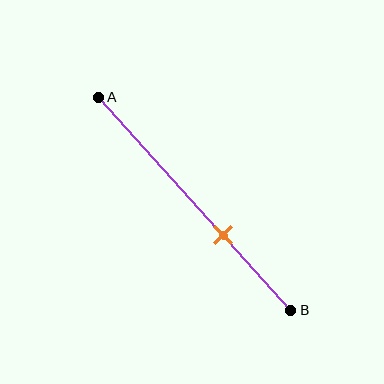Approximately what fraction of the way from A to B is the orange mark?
The orange mark is approximately 65% of the way from A to B.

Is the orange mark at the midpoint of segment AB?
No, the mark is at about 65% from A, not at the 50% midpoint.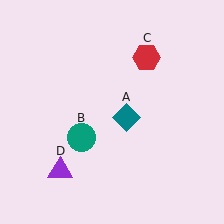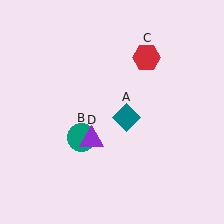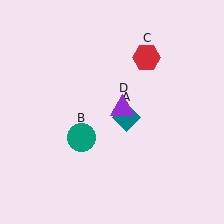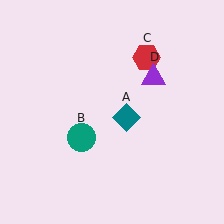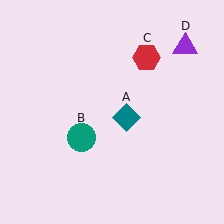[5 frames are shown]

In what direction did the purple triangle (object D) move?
The purple triangle (object D) moved up and to the right.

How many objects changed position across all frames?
1 object changed position: purple triangle (object D).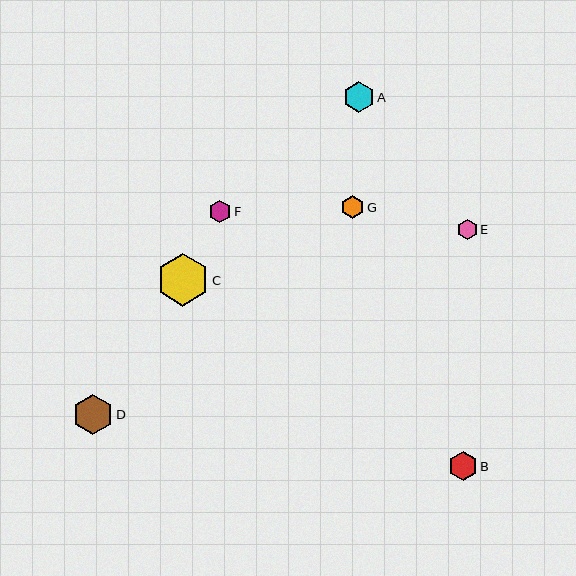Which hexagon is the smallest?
Hexagon E is the smallest with a size of approximately 20 pixels.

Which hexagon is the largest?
Hexagon C is the largest with a size of approximately 53 pixels.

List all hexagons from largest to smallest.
From largest to smallest: C, D, A, B, F, G, E.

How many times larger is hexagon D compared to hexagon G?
Hexagon D is approximately 1.8 times the size of hexagon G.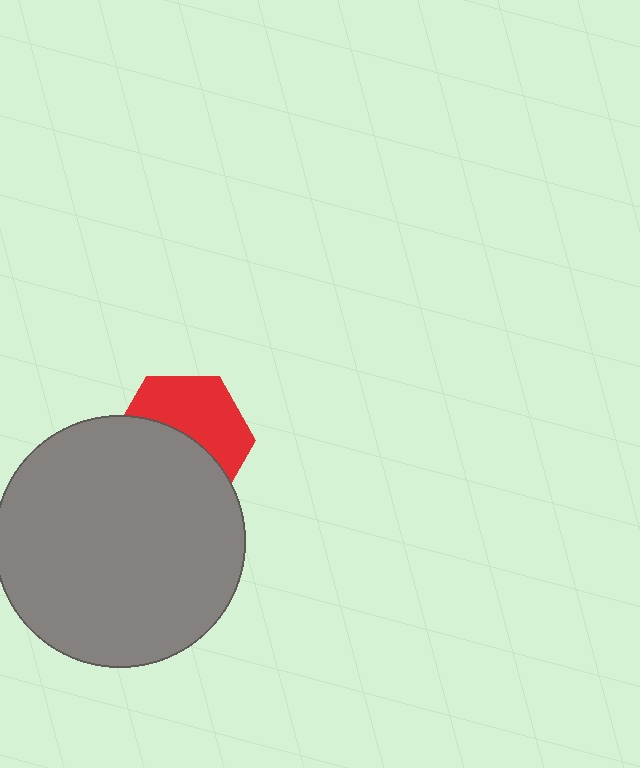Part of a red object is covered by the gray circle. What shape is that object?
It is a hexagon.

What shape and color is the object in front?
The object in front is a gray circle.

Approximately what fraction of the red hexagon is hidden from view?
Roughly 51% of the red hexagon is hidden behind the gray circle.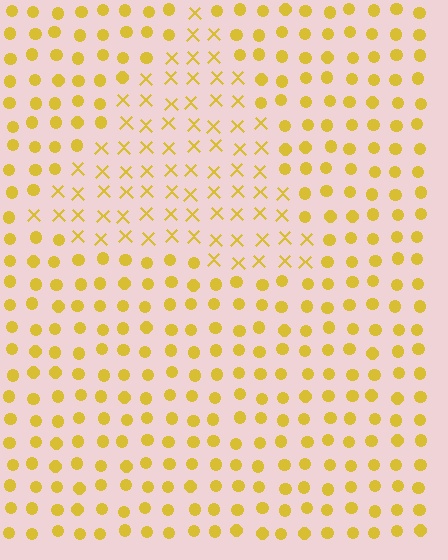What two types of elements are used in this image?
The image uses X marks inside the triangle region and circles outside it.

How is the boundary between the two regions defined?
The boundary is defined by a change in element shape: X marks inside vs. circles outside. All elements share the same color and spacing.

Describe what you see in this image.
The image is filled with small yellow elements arranged in a uniform grid. A triangle-shaped region contains X marks, while the surrounding area contains circles. The boundary is defined purely by the change in element shape.